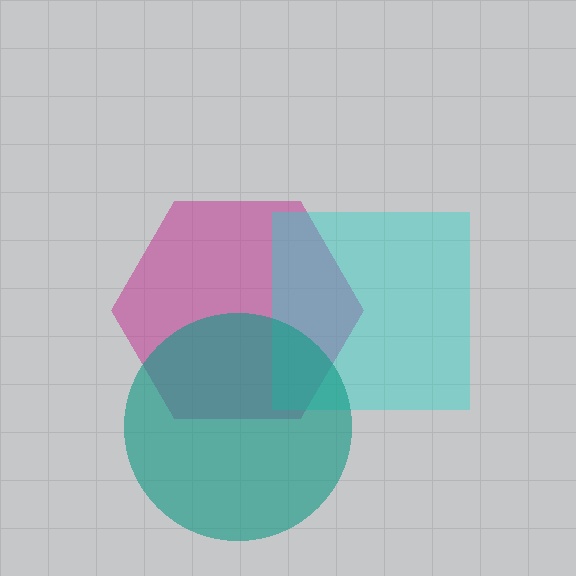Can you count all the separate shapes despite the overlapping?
Yes, there are 3 separate shapes.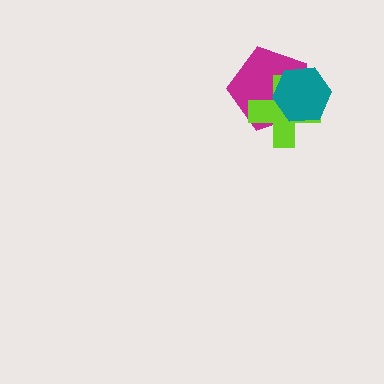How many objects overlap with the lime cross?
2 objects overlap with the lime cross.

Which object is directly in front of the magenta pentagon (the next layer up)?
The lime cross is directly in front of the magenta pentagon.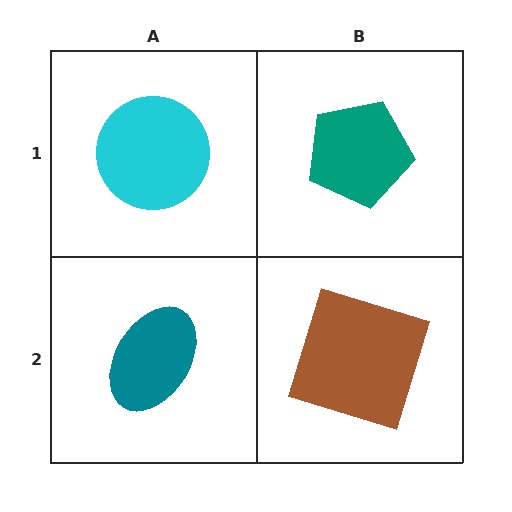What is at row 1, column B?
A teal pentagon.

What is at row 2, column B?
A brown square.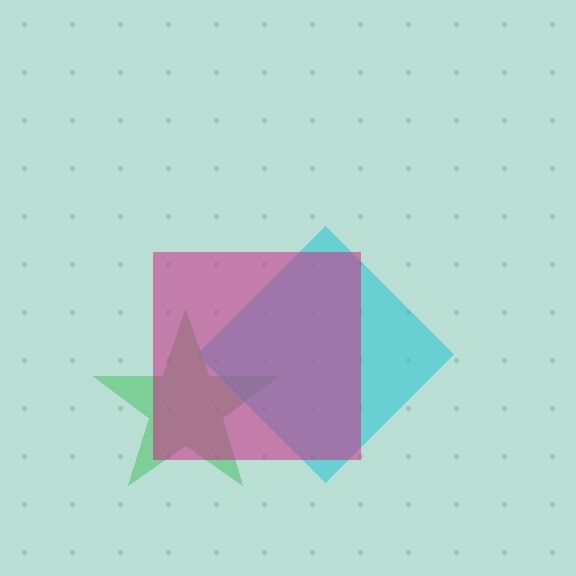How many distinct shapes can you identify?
There are 3 distinct shapes: a green star, a cyan diamond, a magenta square.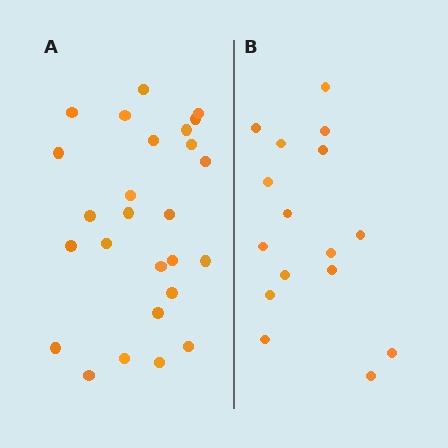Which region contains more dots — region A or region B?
Region A (the left region) has more dots.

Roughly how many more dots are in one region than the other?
Region A has roughly 10 or so more dots than region B.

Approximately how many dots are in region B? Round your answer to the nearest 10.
About 20 dots. (The exact count is 16, which rounds to 20.)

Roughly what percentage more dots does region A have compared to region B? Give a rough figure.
About 60% more.